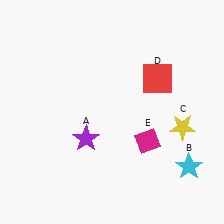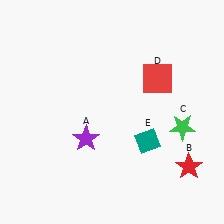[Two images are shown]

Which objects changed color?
B changed from cyan to red. C changed from yellow to green. E changed from magenta to teal.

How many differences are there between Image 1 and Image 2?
There are 3 differences between the two images.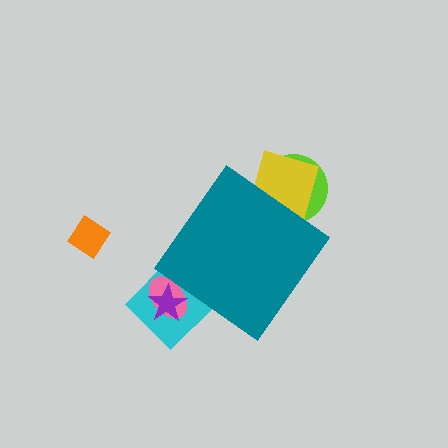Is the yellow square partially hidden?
Yes, the yellow square is partially hidden behind the teal diamond.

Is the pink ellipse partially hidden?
Yes, the pink ellipse is partially hidden behind the teal diamond.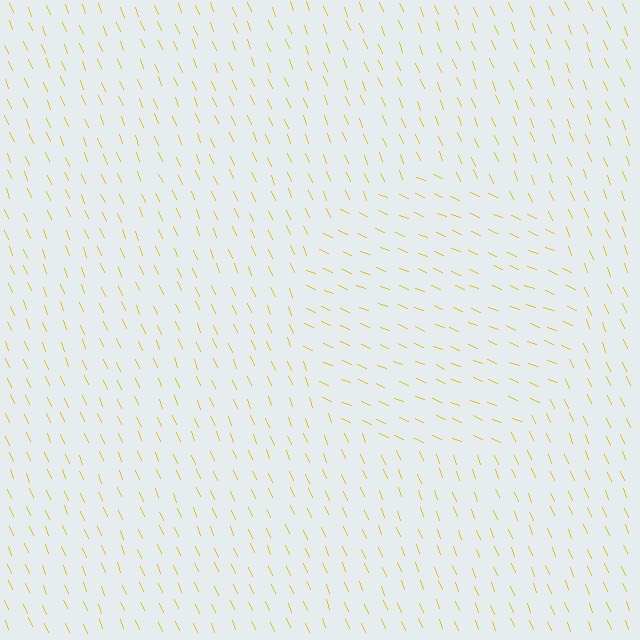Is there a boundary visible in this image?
Yes, there is a texture boundary formed by a change in line orientation.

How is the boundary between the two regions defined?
The boundary is defined purely by a change in line orientation (approximately 45 degrees difference). All lines are the same color and thickness.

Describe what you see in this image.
The image is filled with small yellow line segments. A circle region in the image has lines oriented differently from the surrounding lines, creating a visible texture boundary.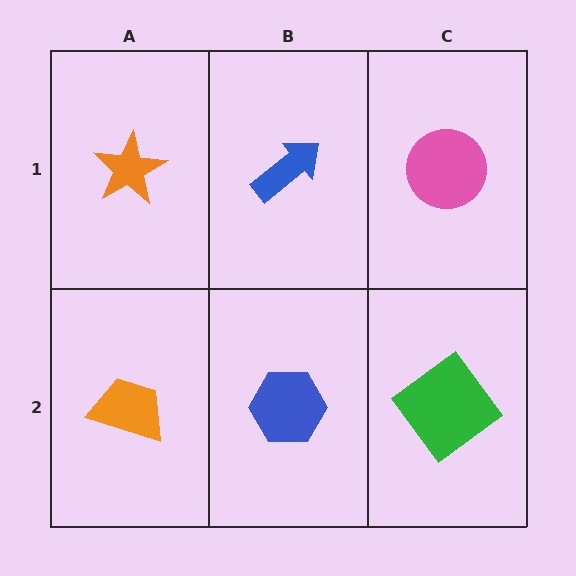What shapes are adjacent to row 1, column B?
A blue hexagon (row 2, column B), an orange star (row 1, column A), a pink circle (row 1, column C).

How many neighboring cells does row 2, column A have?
2.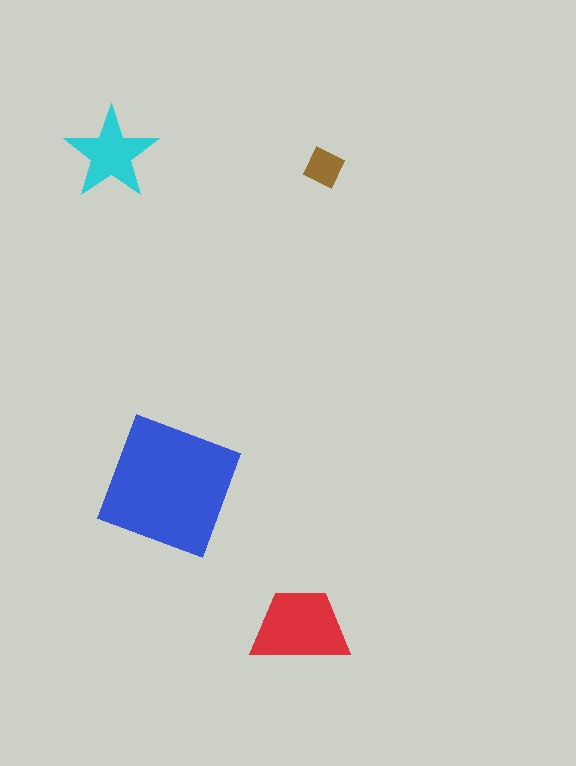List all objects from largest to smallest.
The blue square, the red trapezoid, the cyan star, the brown diamond.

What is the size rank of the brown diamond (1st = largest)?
4th.